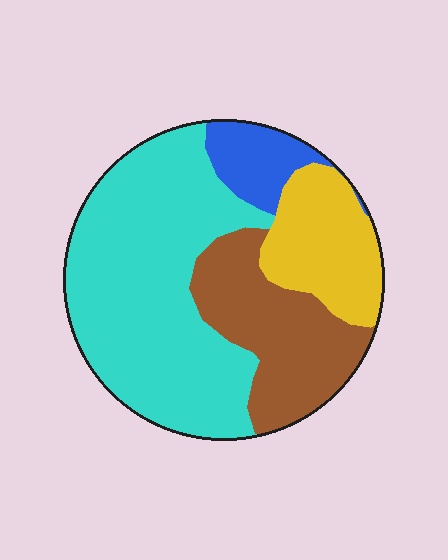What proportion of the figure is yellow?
Yellow takes up less than a quarter of the figure.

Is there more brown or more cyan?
Cyan.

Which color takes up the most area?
Cyan, at roughly 50%.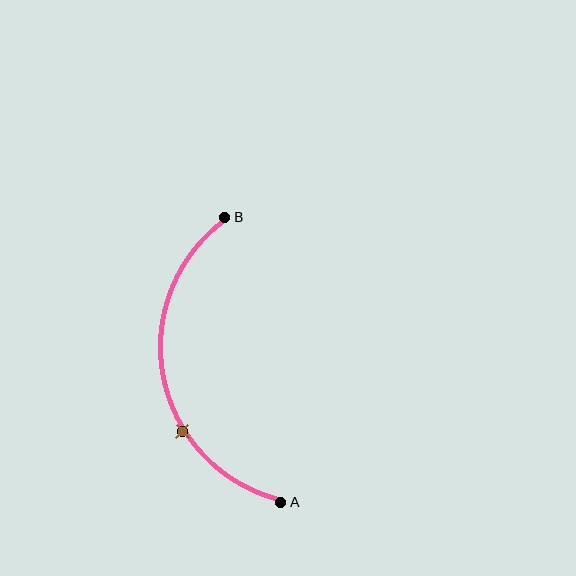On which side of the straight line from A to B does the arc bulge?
The arc bulges to the left of the straight line connecting A and B.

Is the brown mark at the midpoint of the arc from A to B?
No. The brown mark lies on the arc but is closer to endpoint A. The arc midpoint would be at the point on the curve equidistant along the arc from both A and B.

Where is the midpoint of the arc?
The arc midpoint is the point on the curve farthest from the straight line joining A and B. It sits to the left of that line.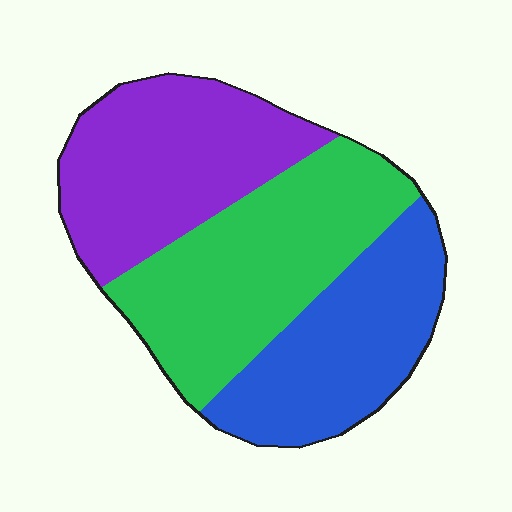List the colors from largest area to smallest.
From largest to smallest: green, purple, blue.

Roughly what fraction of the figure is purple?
Purple covers around 35% of the figure.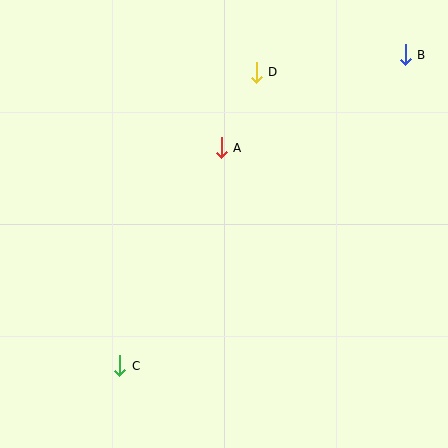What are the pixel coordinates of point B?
Point B is at (405, 55).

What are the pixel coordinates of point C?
Point C is at (120, 366).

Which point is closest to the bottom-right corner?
Point C is closest to the bottom-right corner.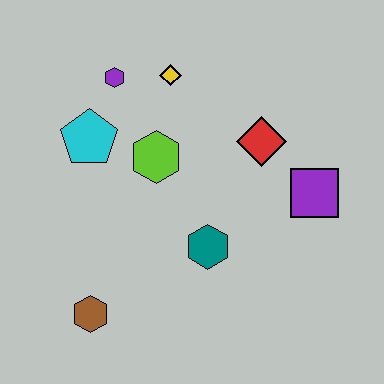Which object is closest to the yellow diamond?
The purple hexagon is closest to the yellow diamond.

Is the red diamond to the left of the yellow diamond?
No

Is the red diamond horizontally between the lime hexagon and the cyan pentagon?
No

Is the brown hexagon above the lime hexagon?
No